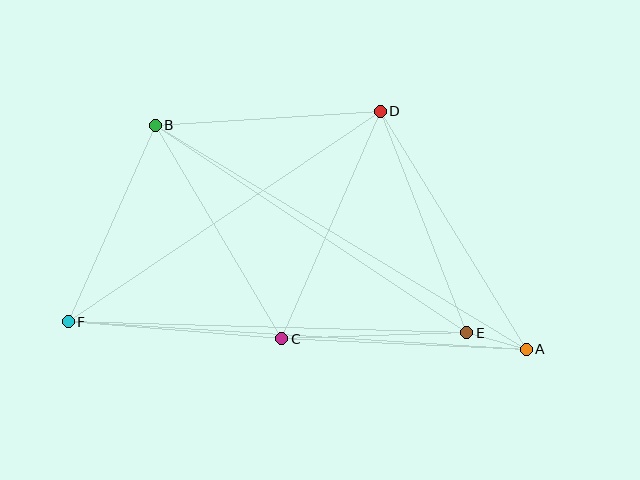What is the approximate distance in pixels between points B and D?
The distance between B and D is approximately 226 pixels.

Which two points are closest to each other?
Points A and E are closest to each other.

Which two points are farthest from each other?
Points A and F are farthest from each other.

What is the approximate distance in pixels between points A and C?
The distance between A and C is approximately 245 pixels.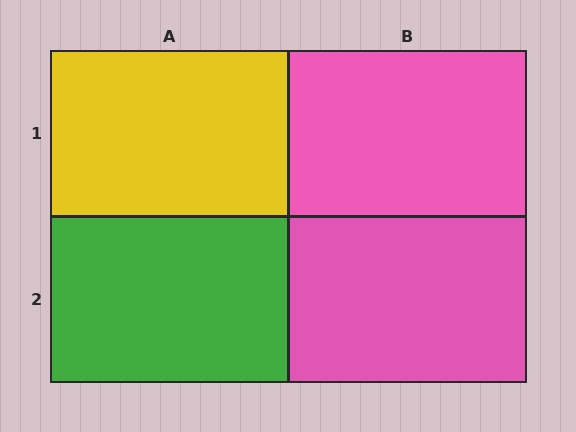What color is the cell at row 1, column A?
Yellow.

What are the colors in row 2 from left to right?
Green, pink.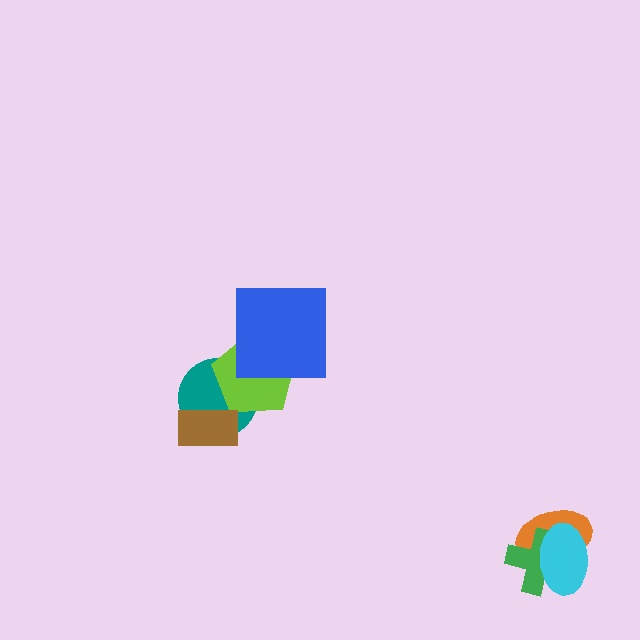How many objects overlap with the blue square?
1 object overlaps with the blue square.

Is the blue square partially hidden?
No, no other shape covers it.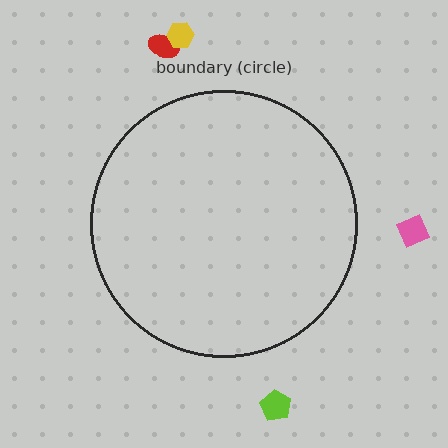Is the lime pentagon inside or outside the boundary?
Outside.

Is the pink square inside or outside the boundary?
Outside.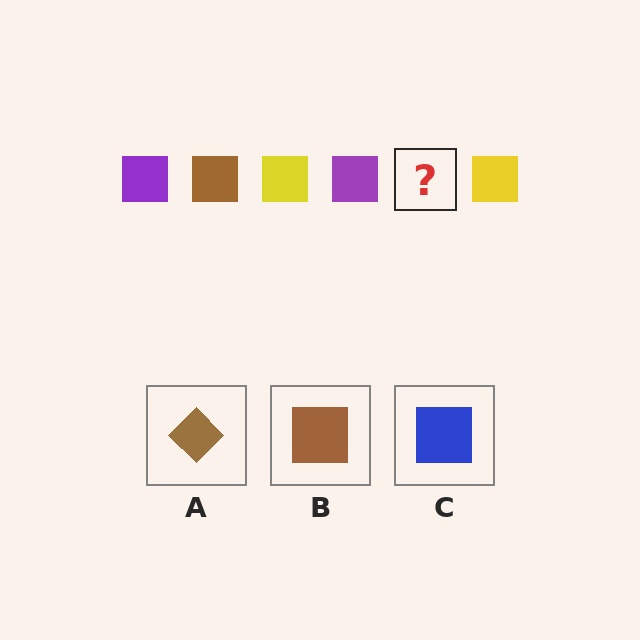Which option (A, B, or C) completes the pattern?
B.